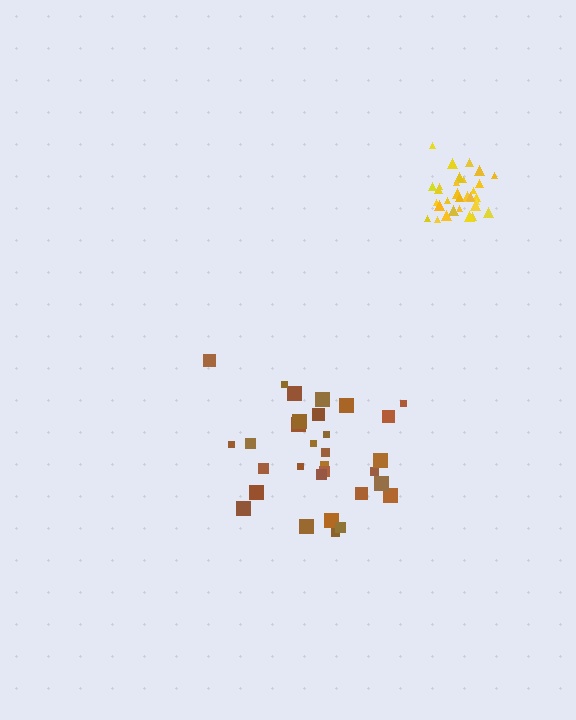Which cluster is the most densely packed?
Yellow.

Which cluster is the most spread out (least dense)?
Brown.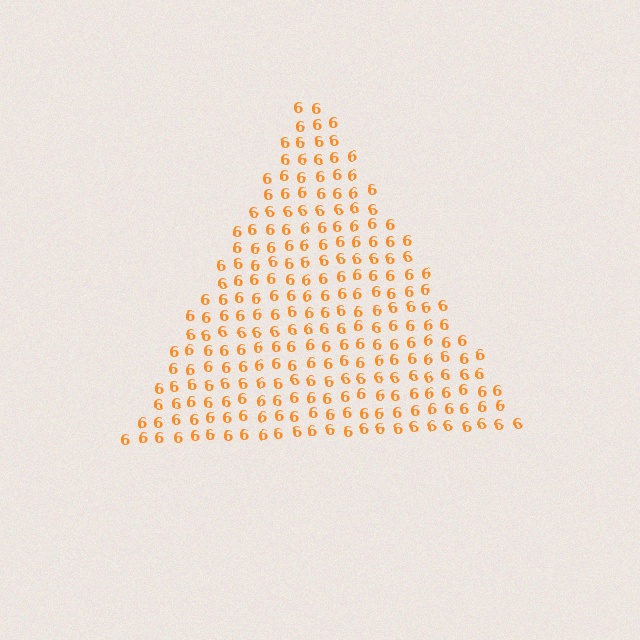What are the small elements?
The small elements are digit 6's.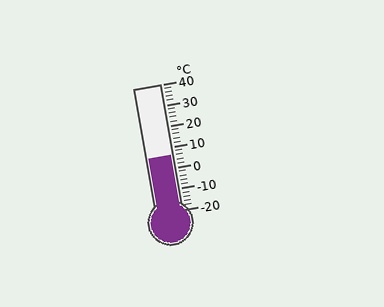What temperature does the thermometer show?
The thermometer shows approximately 6°C.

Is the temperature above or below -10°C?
The temperature is above -10°C.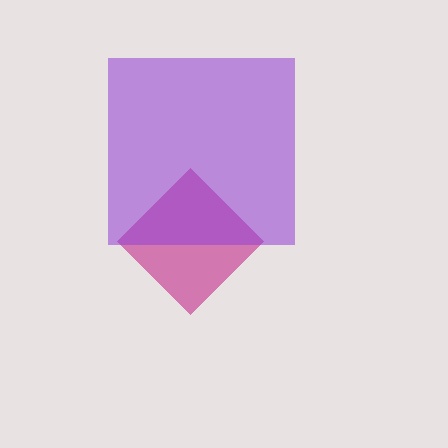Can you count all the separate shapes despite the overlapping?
Yes, there are 2 separate shapes.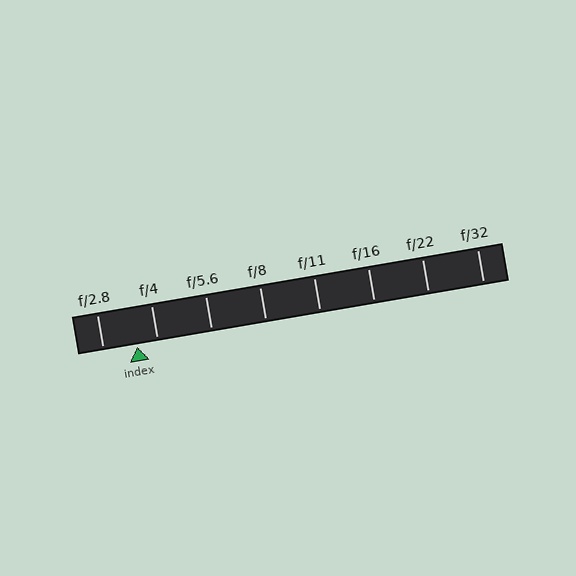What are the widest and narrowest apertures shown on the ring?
The widest aperture shown is f/2.8 and the narrowest is f/32.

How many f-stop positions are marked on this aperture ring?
There are 8 f-stop positions marked.